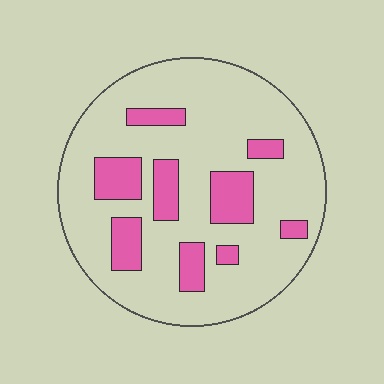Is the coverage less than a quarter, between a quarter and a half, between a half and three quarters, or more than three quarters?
Less than a quarter.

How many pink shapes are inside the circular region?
9.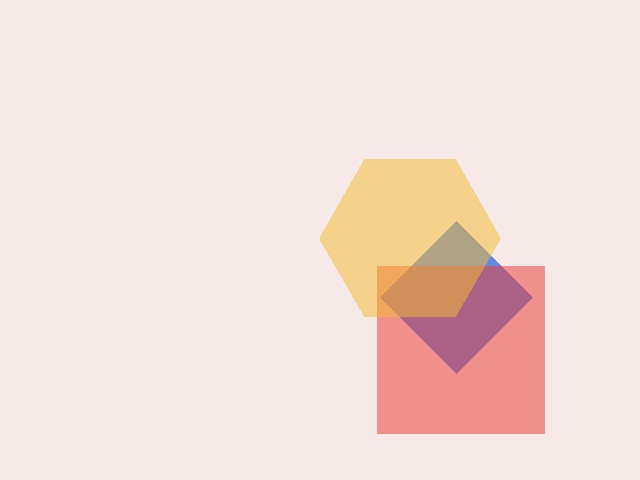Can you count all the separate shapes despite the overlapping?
Yes, there are 3 separate shapes.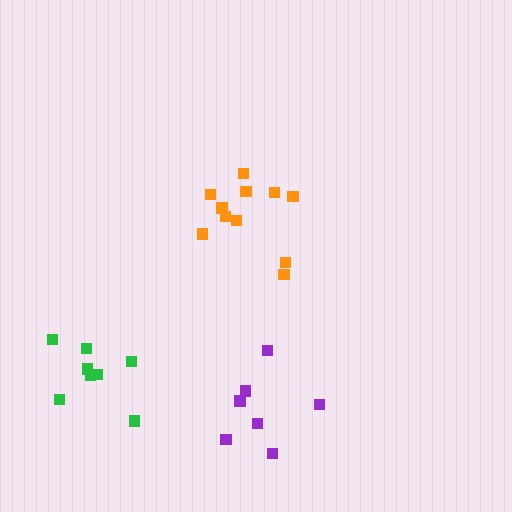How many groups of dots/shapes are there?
There are 3 groups.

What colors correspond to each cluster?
The clusters are colored: orange, green, purple.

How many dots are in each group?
Group 1: 11 dots, Group 2: 8 dots, Group 3: 7 dots (26 total).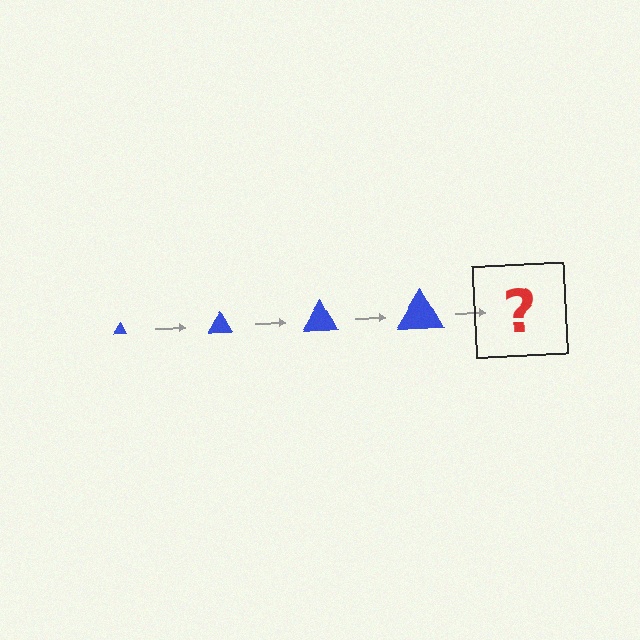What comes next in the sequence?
The next element should be a blue triangle, larger than the previous one.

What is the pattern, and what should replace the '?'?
The pattern is that the triangle gets progressively larger each step. The '?' should be a blue triangle, larger than the previous one.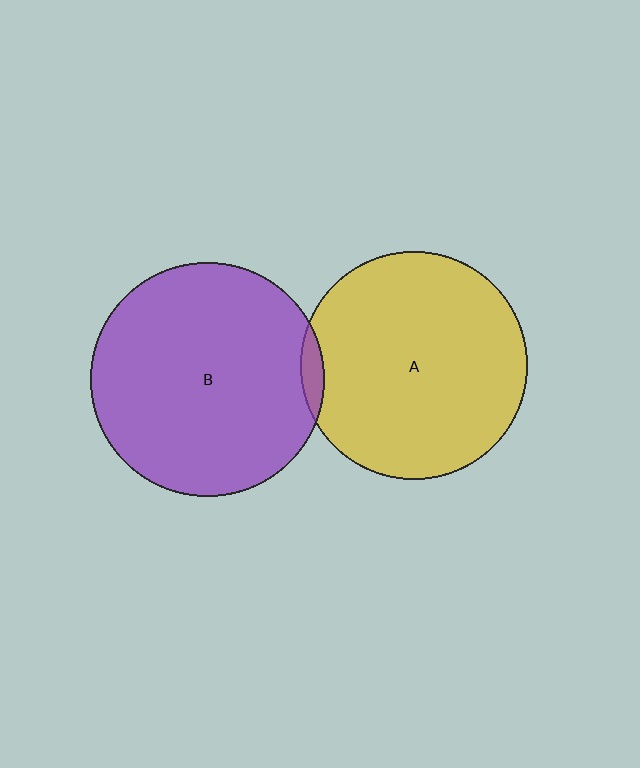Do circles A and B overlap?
Yes.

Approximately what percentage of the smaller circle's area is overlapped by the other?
Approximately 5%.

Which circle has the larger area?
Circle B (purple).